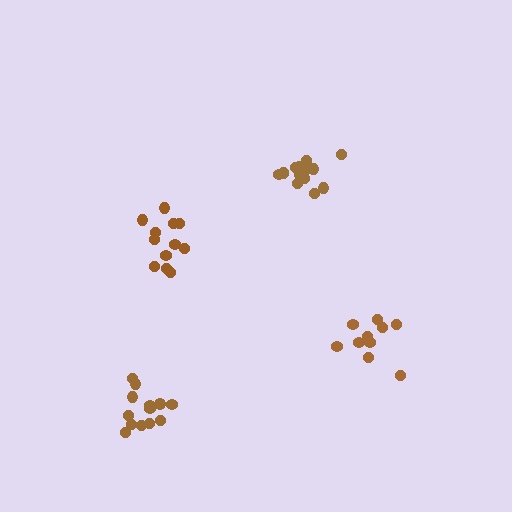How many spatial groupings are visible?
There are 4 spatial groupings.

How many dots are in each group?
Group 1: 13 dots, Group 2: 14 dots, Group 3: 12 dots, Group 4: 10 dots (49 total).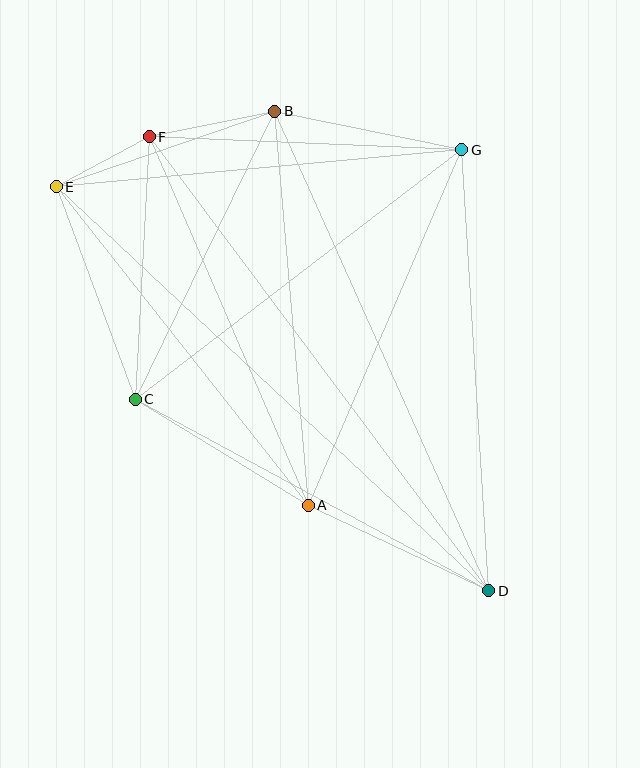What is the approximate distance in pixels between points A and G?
The distance between A and G is approximately 387 pixels.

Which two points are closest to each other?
Points E and F are closest to each other.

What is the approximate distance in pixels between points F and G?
The distance between F and G is approximately 313 pixels.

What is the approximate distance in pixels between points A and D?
The distance between A and D is approximately 200 pixels.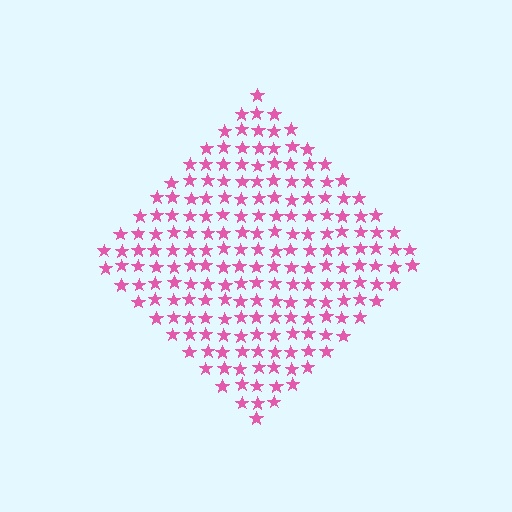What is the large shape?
The large shape is a diamond.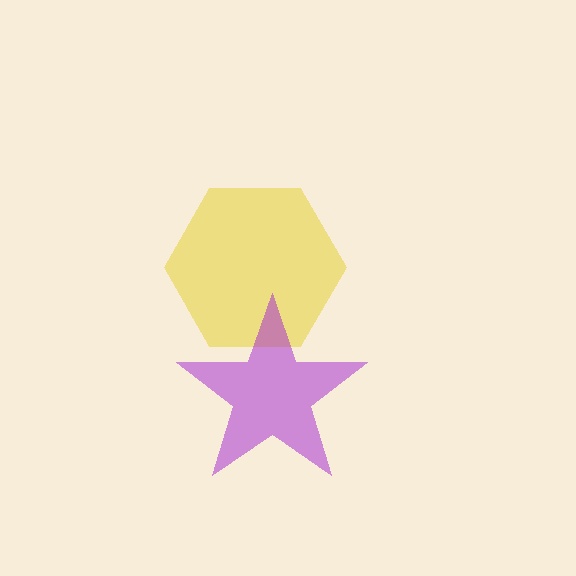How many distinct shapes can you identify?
There are 2 distinct shapes: a yellow hexagon, a purple star.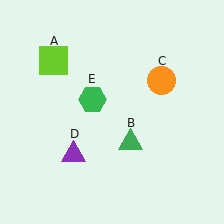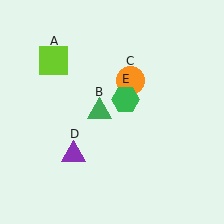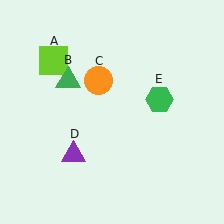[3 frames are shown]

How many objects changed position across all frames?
3 objects changed position: green triangle (object B), orange circle (object C), green hexagon (object E).